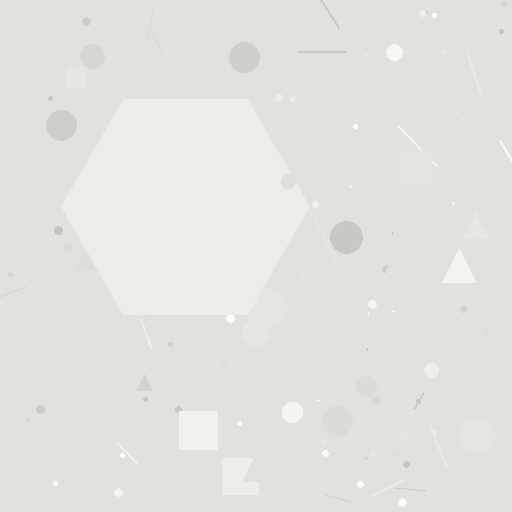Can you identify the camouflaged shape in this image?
The camouflaged shape is a hexagon.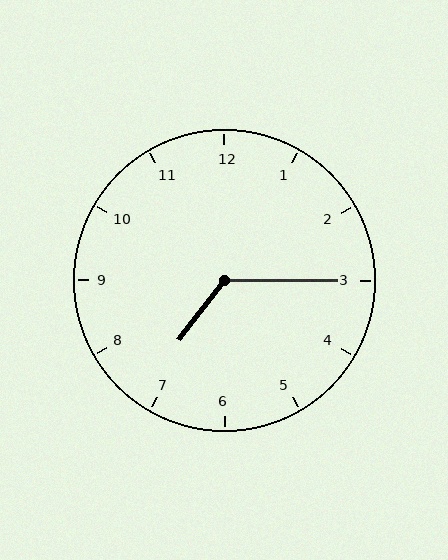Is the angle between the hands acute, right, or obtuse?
It is obtuse.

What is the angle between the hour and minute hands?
Approximately 128 degrees.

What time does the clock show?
7:15.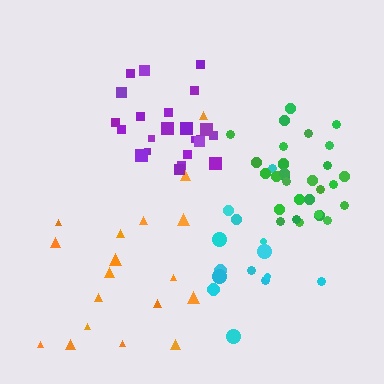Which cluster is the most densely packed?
Purple.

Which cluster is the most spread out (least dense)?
Orange.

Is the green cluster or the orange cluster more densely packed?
Green.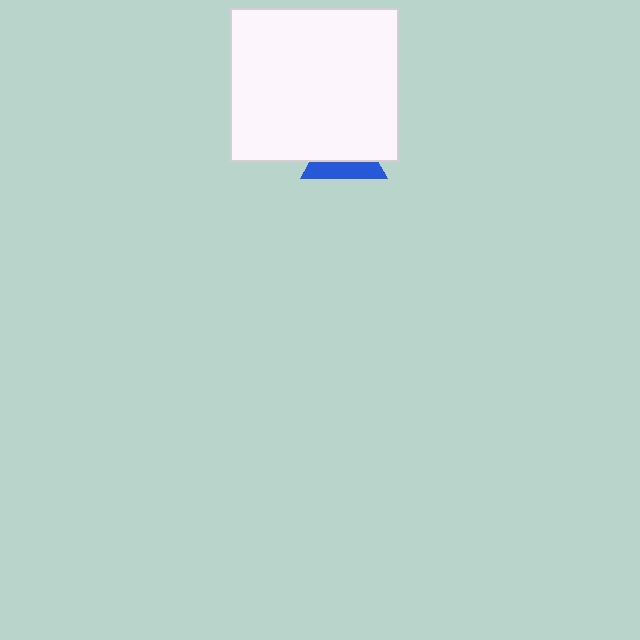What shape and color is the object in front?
The object in front is a white rectangle.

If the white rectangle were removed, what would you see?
You would see the complete blue triangle.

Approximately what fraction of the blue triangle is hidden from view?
Roughly 59% of the blue triangle is hidden behind the white rectangle.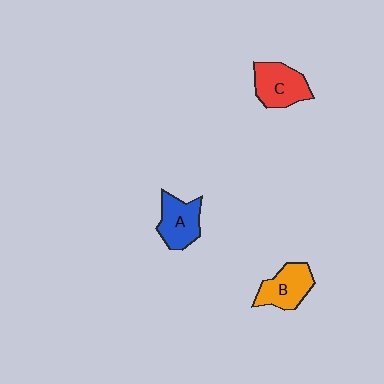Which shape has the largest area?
Shape C (red).